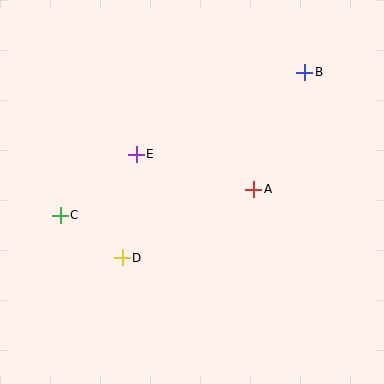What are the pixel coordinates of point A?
Point A is at (254, 189).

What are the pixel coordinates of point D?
Point D is at (122, 258).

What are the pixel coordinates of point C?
Point C is at (60, 215).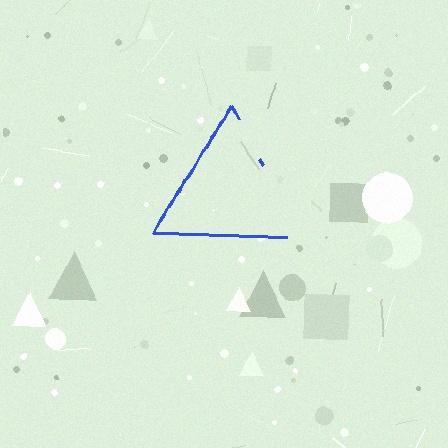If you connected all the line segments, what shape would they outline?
They would outline a triangle.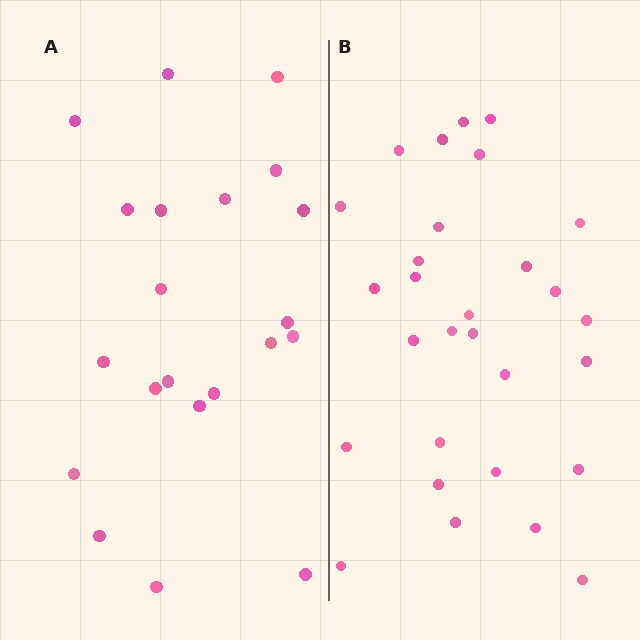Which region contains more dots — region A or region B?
Region B (the right region) has more dots.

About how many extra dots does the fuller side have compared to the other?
Region B has roughly 8 or so more dots than region A.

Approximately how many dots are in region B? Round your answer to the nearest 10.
About 30 dots. (The exact count is 29, which rounds to 30.)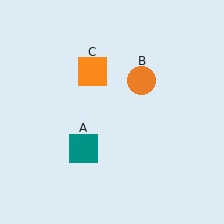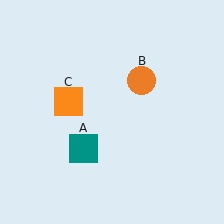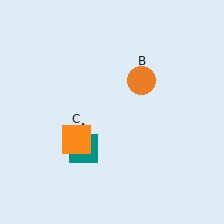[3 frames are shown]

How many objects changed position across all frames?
1 object changed position: orange square (object C).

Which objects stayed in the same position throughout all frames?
Teal square (object A) and orange circle (object B) remained stationary.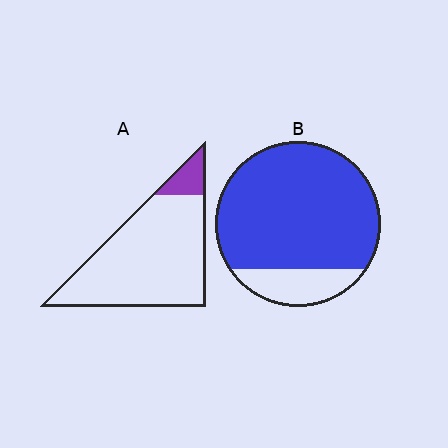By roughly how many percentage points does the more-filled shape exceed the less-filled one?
By roughly 70 percentage points (B over A).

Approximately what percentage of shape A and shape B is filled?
A is approximately 10% and B is approximately 85%.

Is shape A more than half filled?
No.